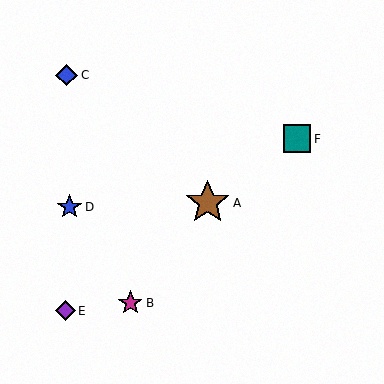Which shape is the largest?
The brown star (labeled A) is the largest.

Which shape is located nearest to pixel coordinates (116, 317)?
The magenta star (labeled B) at (130, 303) is nearest to that location.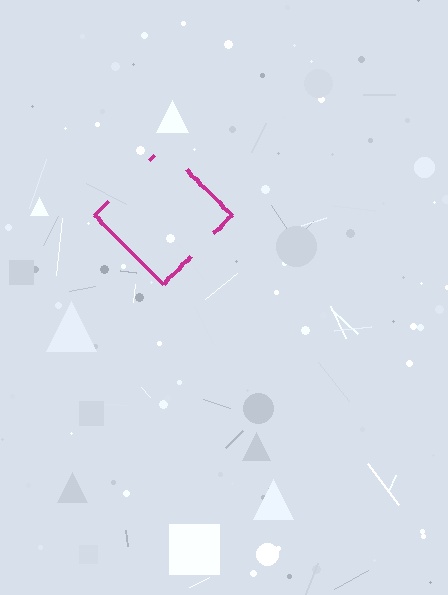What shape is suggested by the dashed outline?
The dashed outline suggests a diamond.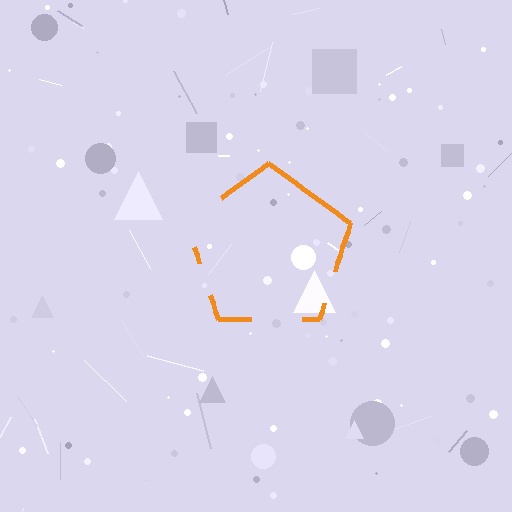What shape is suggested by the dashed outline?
The dashed outline suggests a pentagon.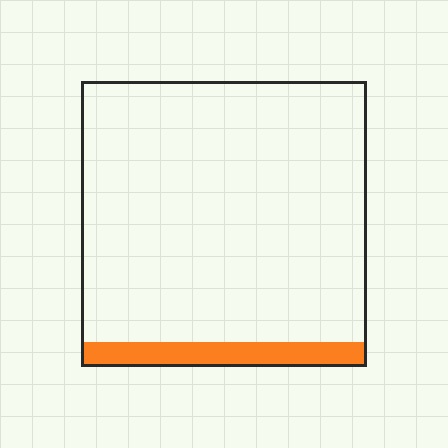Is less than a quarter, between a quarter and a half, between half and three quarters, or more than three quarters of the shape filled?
Less than a quarter.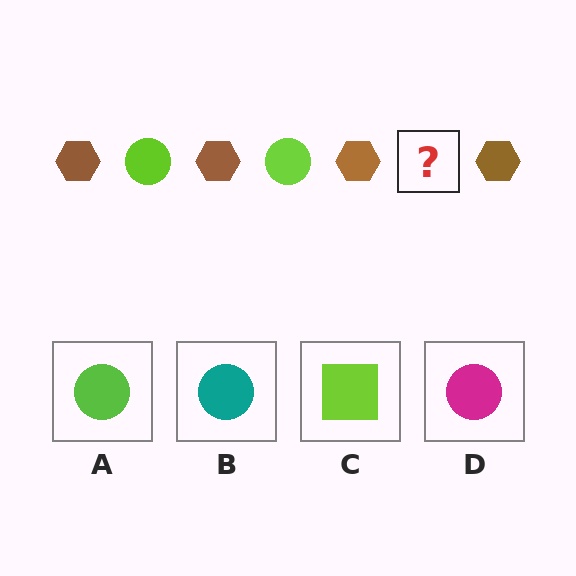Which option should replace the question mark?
Option A.